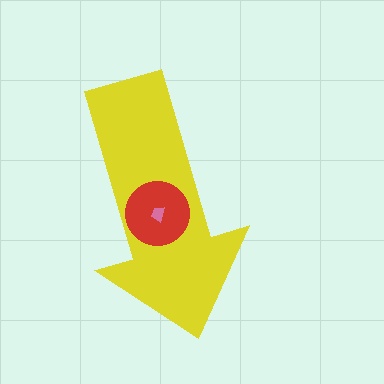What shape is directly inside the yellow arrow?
The red circle.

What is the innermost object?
The pink trapezoid.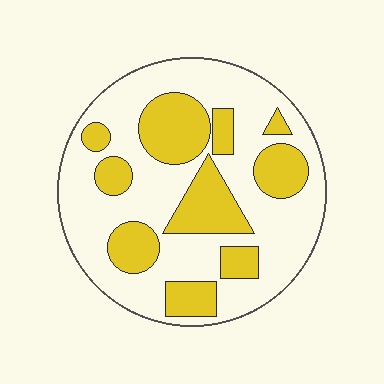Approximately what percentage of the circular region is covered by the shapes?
Approximately 35%.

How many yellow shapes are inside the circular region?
10.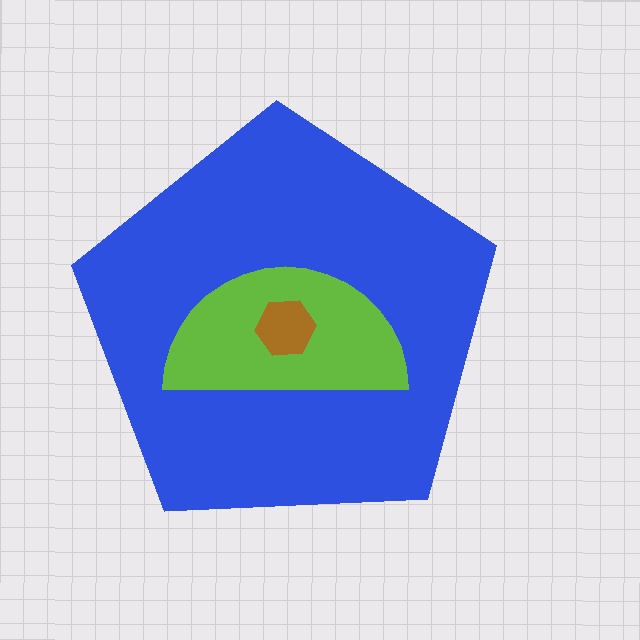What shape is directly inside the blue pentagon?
The lime semicircle.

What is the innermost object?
The brown hexagon.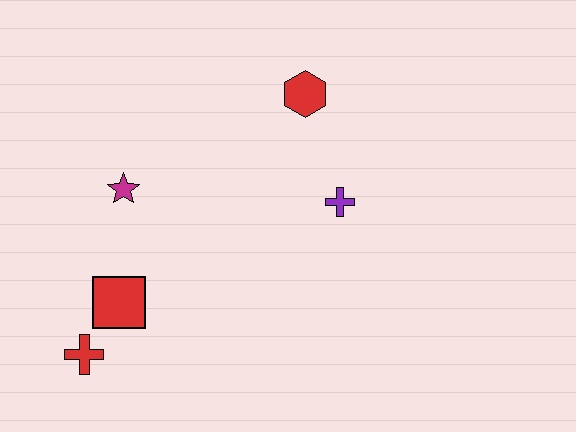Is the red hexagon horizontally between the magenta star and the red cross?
No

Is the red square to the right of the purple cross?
No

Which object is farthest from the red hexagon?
The red cross is farthest from the red hexagon.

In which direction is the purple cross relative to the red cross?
The purple cross is to the right of the red cross.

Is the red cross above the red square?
No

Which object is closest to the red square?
The red cross is closest to the red square.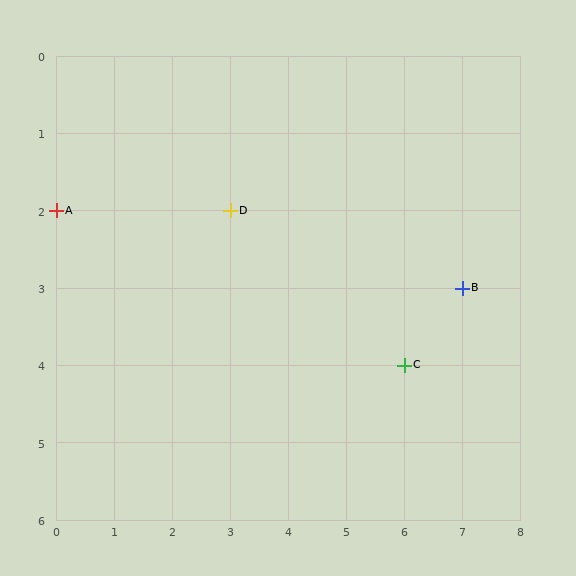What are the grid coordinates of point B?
Point B is at grid coordinates (7, 3).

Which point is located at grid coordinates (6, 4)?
Point C is at (6, 4).